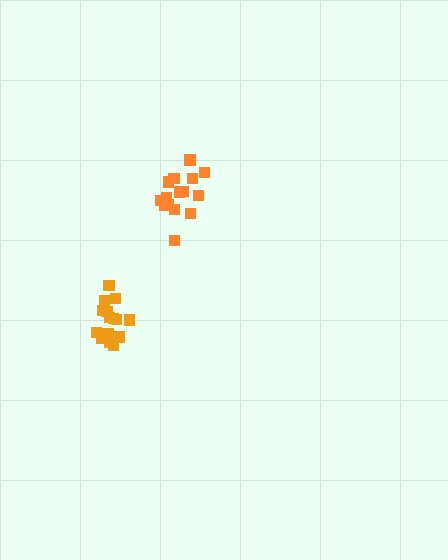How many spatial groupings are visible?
There are 2 spatial groupings.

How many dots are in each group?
Group 1: 15 dots, Group 2: 15 dots (30 total).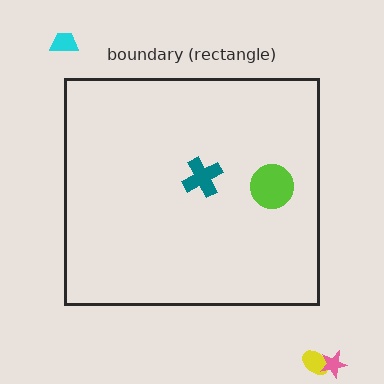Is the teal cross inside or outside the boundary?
Inside.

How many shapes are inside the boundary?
2 inside, 3 outside.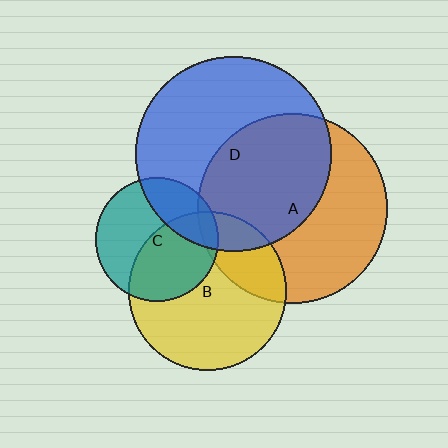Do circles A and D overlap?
Yes.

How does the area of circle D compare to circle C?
Approximately 2.5 times.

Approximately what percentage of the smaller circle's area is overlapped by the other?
Approximately 50%.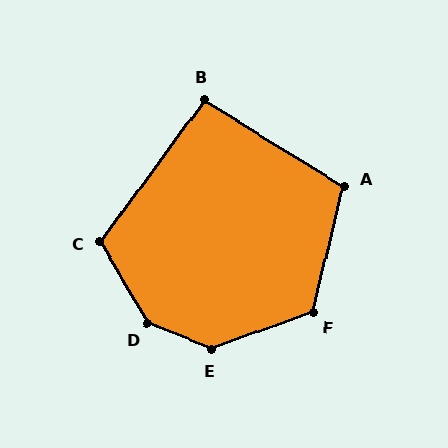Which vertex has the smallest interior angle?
B, at approximately 95 degrees.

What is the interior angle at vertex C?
Approximately 113 degrees (obtuse).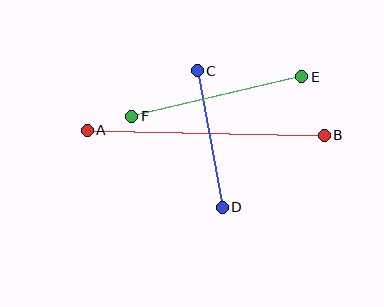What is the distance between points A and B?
The distance is approximately 237 pixels.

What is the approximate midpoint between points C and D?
The midpoint is at approximately (210, 139) pixels.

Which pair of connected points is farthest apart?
Points A and B are farthest apart.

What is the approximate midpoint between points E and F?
The midpoint is at approximately (217, 97) pixels.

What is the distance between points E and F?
The distance is approximately 174 pixels.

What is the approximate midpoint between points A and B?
The midpoint is at approximately (206, 133) pixels.